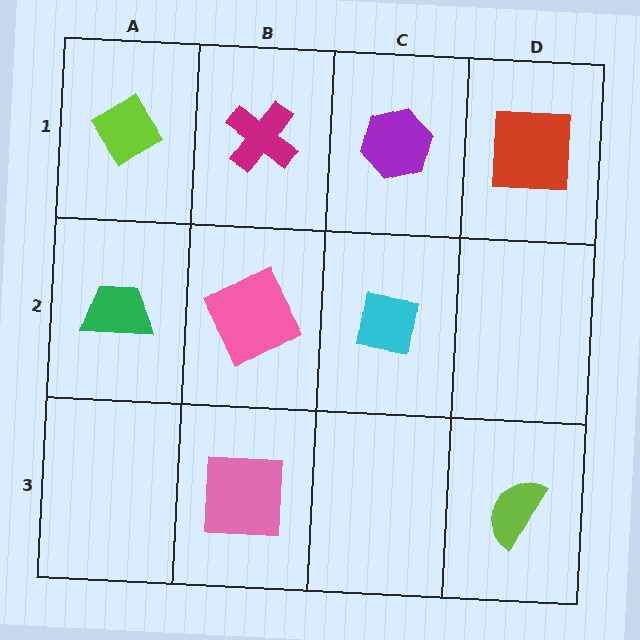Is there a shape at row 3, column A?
No, that cell is empty.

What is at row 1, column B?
A magenta cross.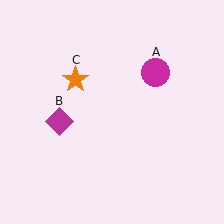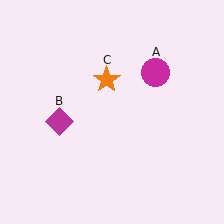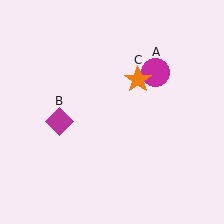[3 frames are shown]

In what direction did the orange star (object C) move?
The orange star (object C) moved right.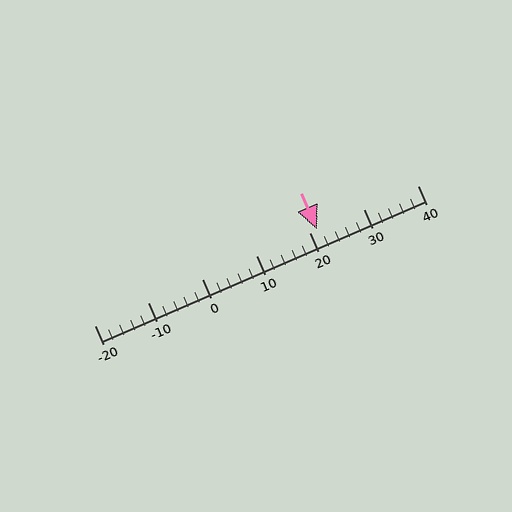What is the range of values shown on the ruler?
The ruler shows values from -20 to 40.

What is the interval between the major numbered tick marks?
The major tick marks are spaced 10 units apart.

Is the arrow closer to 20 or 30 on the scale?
The arrow is closer to 20.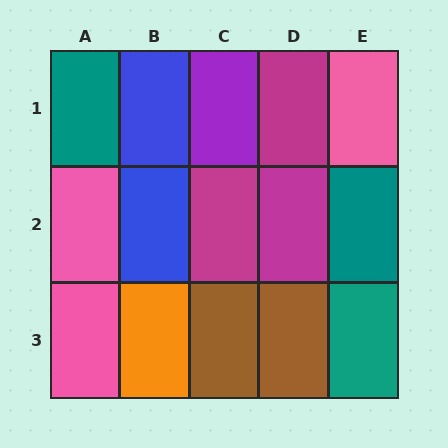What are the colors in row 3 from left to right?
Pink, orange, brown, brown, teal.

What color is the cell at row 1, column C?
Purple.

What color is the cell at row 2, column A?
Pink.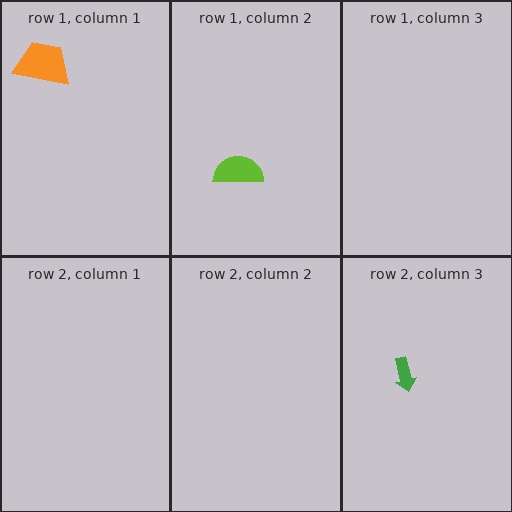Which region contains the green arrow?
The row 2, column 3 region.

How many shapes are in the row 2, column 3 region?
1.